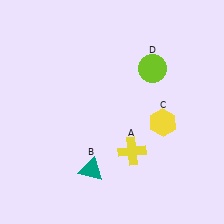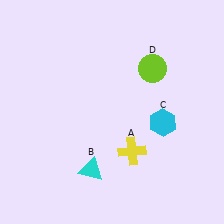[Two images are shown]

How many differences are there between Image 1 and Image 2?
There are 2 differences between the two images.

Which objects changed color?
B changed from teal to cyan. C changed from yellow to cyan.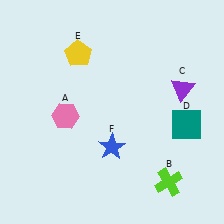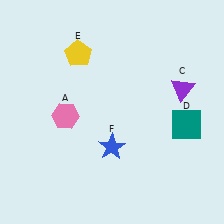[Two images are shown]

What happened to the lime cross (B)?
The lime cross (B) was removed in Image 2. It was in the bottom-right area of Image 1.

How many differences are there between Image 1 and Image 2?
There is 1 difference between the two images.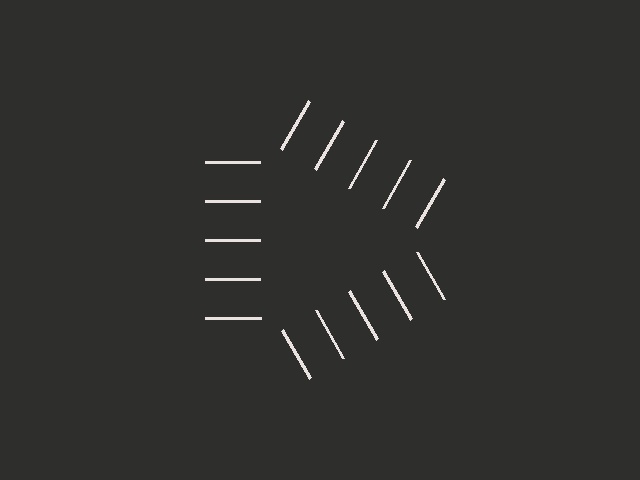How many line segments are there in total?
15 — 5 along each of the 3 edges.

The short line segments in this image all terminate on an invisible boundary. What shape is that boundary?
An illusory triangle — the line segments terminate on its edges but no continuous stroke is drawn.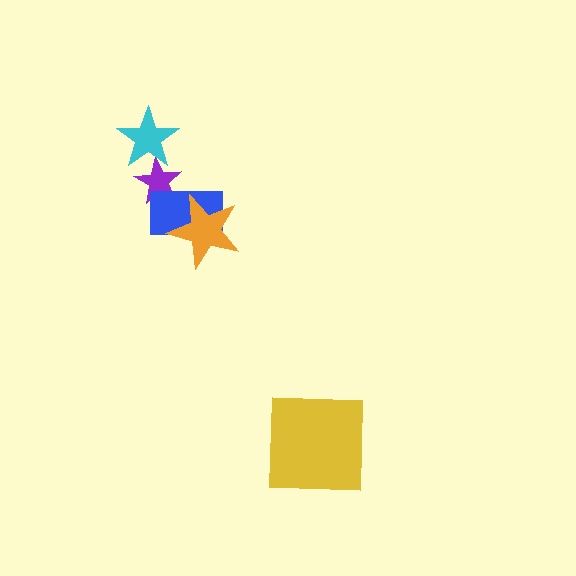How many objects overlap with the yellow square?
0 objects overlap with the yellow square.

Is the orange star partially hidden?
No, no other shape covers it.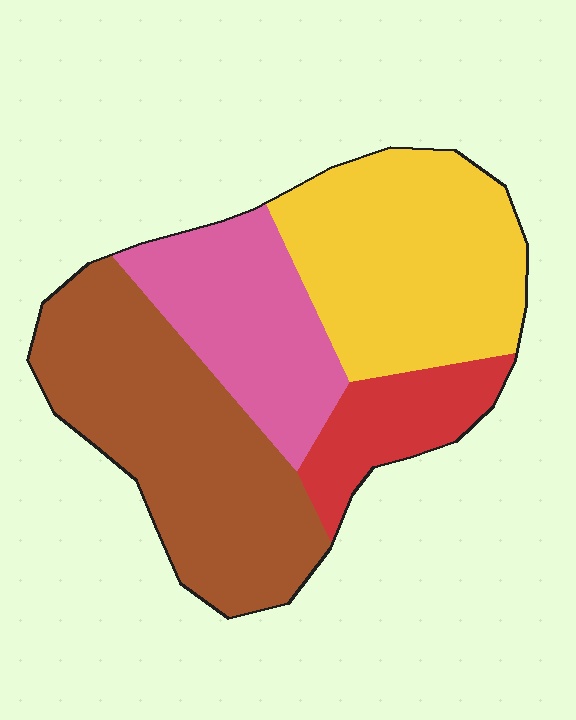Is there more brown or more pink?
Brown.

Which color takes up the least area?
Red, at roughly 10%.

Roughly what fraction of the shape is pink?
Pink covers 21% of the shape.